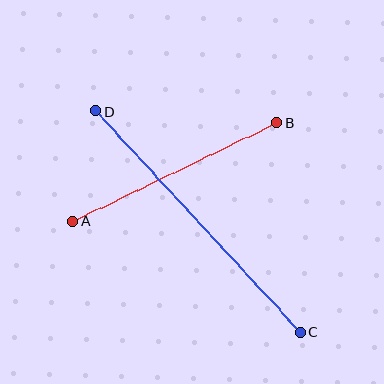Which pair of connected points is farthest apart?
Points C and D are farthest apart.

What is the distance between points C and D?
The distance is approximately 301 pixels.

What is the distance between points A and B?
The distance is approximately 226 pixels.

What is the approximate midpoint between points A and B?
The midpoint is at approximately (175, 172) pixels.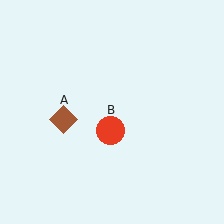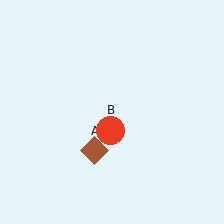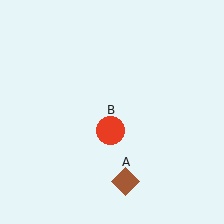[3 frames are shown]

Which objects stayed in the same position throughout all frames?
Red circle (object B) remained stationary.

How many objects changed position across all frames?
1 object changed position: brown diamond (object A).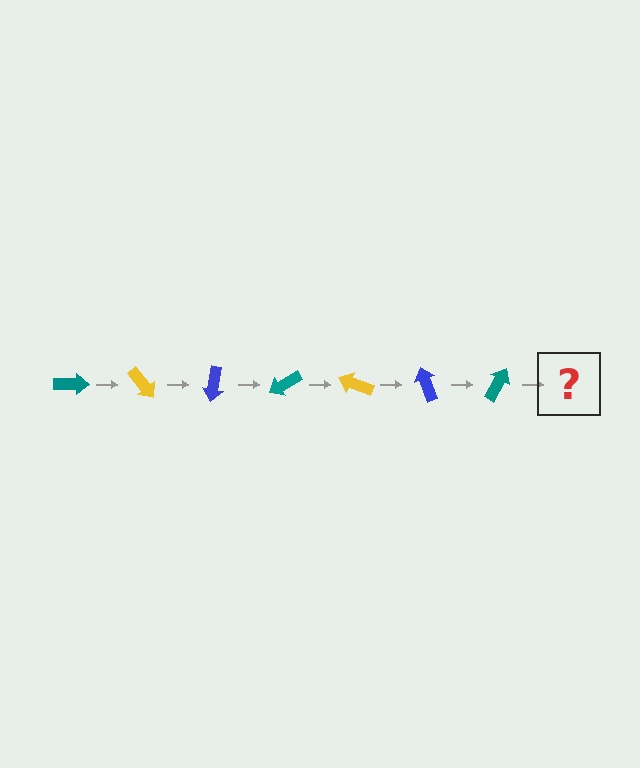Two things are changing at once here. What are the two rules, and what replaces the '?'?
The two rules are that it rotates 50 degrees each step and the color cycles through teal, yellow, and blue. The '?' should be a yellow arrow, rotated 350 degrees from the start.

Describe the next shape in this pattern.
It should be a yellow arrow, rotated 350 degrees from the start.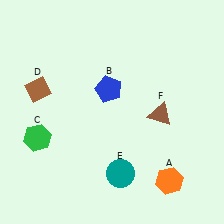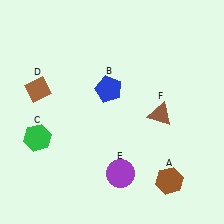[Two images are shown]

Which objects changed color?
A changed from orange to brown. E changed from teal to purple.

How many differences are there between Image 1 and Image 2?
There are 2 differences between the two images.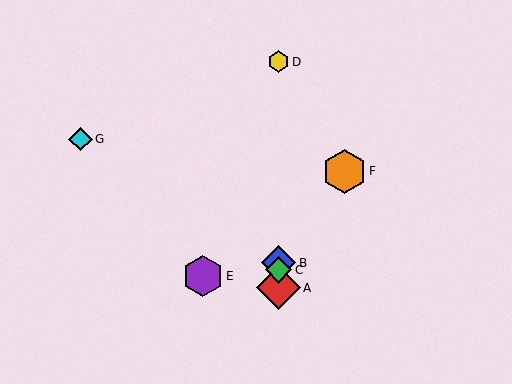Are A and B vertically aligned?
Yes, both are at x≈279.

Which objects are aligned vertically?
Objects A, B, C, D are aligned vertically.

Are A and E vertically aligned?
No, A is at x≈279 and E is at x≈203.